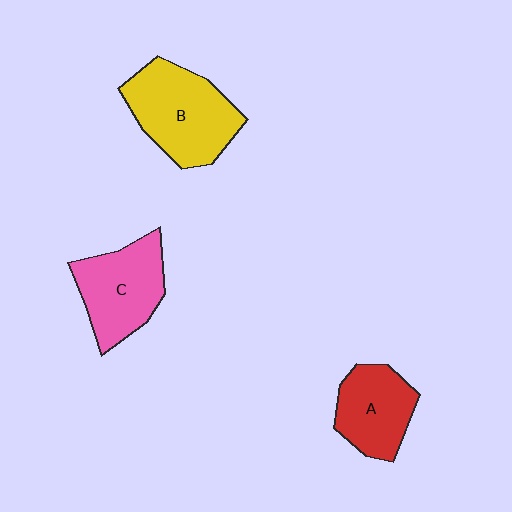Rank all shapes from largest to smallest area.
From largest to smallest: B (yellow), C (pink), A (red).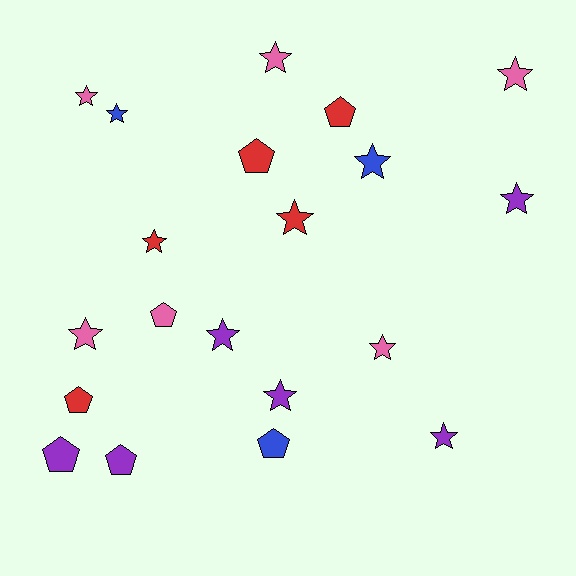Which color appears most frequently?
Pink, with 6 objects.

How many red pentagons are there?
There are 3 red pentagons.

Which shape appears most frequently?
Star, with 13 objects.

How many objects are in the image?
There are 20 objects.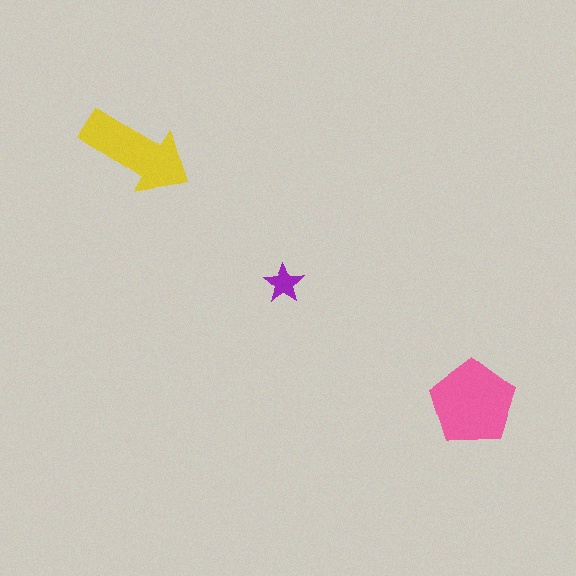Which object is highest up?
The yellow arrow is topmost.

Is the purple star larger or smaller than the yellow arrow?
Smaller.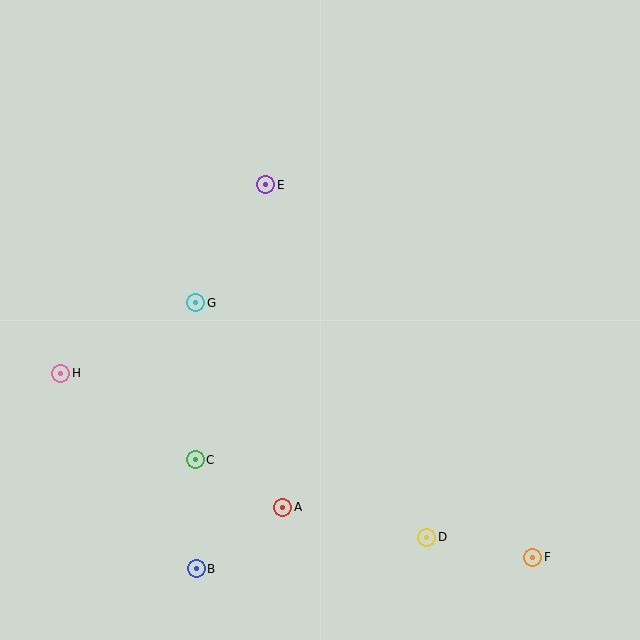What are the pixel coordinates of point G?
Point G is at (196, 303).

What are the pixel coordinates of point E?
Point E is at (266, 185).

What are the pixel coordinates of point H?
Point H is at (61, 373).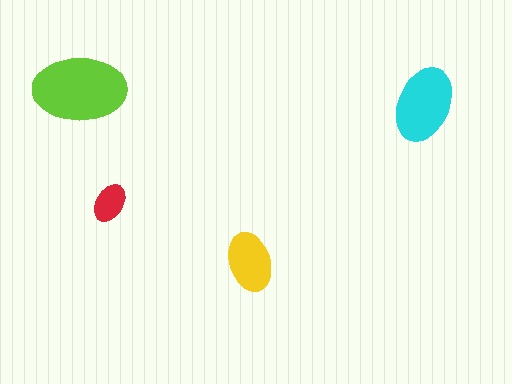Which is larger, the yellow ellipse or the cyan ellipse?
The cyan one.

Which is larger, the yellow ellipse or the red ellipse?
The yellow one.